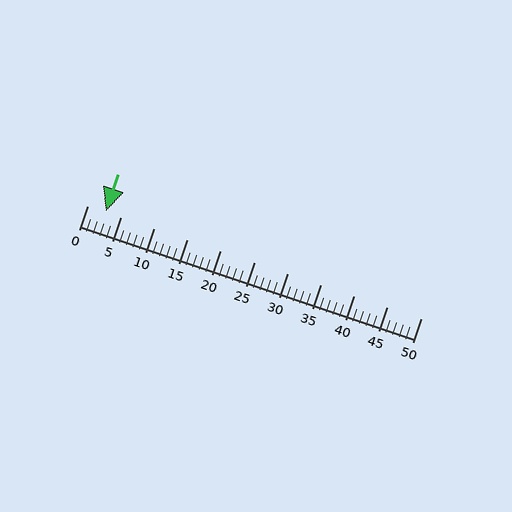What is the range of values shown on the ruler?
The ruler shows values from 0 to 50.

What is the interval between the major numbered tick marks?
The major tick marks are spaced 5 units apart.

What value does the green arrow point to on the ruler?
The green arrow points to approximately 3.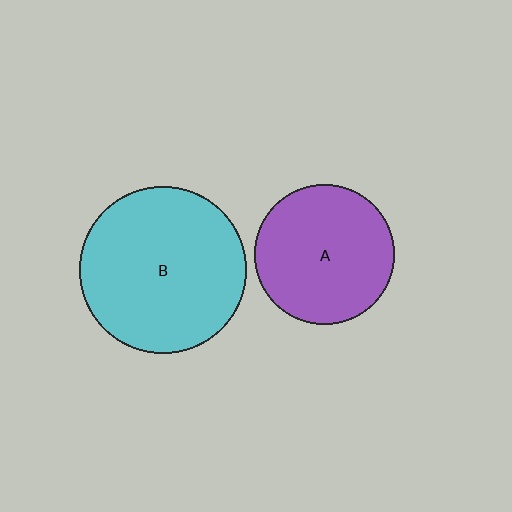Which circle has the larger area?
Circle B (cyan).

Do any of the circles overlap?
No, none of the circles overlap.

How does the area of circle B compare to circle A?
Approximately 1.4 times.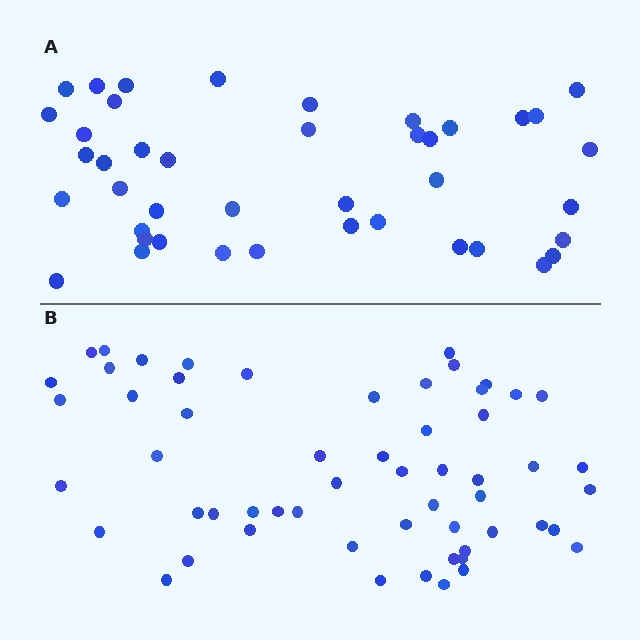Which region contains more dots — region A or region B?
Region B (the bottom region) has more dots.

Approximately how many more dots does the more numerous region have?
Region B has approximately 15 more dots than region A.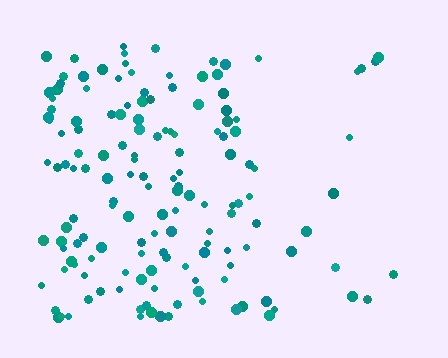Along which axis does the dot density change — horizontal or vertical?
Horizontal.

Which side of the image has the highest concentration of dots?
The left.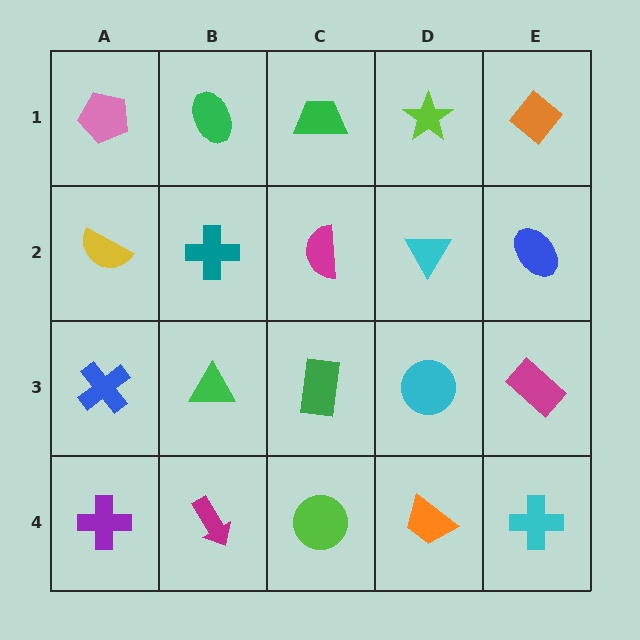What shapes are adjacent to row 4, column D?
A cyan circle (row 3, column D), a lime circle (row 4, column C), a cyan cross (row 4, column E).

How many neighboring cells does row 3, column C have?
4.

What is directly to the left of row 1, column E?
A lime star.